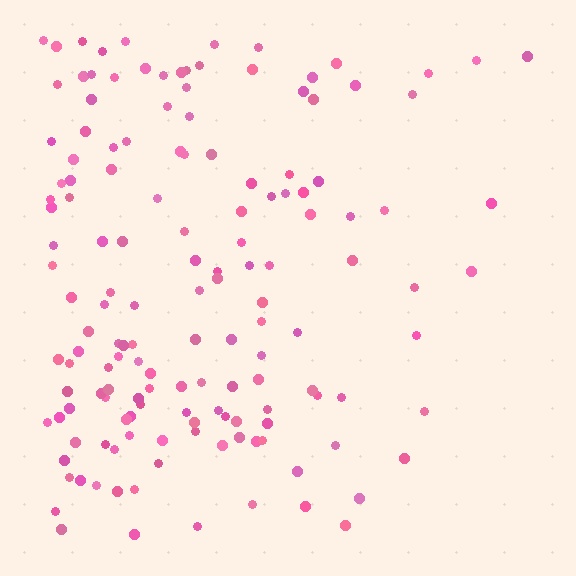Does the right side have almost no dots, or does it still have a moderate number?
Still a moderate number, just noticeably fewer than the left.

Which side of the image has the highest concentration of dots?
The left.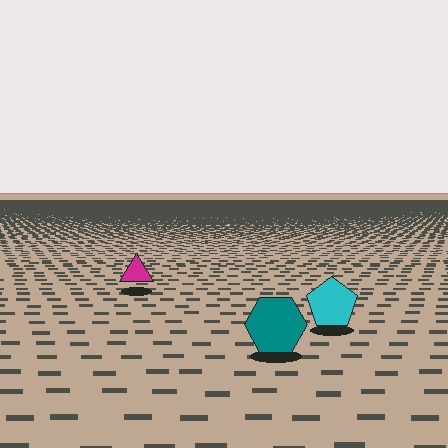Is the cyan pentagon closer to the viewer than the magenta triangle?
Yes. The cyan pentagon is closer — you can tell from the texture gradient: the ground texture is coarser near it.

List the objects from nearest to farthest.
From nearest to farthest: the teal hexagon, the cyan pentagon, the magenta triangle.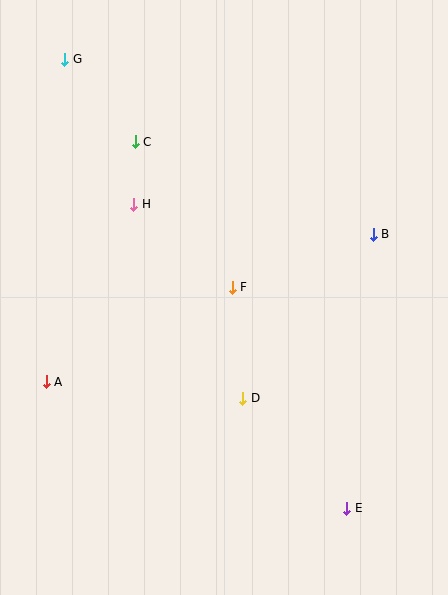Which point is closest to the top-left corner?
Point G is closest to the top-left corner.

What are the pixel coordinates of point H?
Point H is at (134, 204).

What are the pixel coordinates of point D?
Point D is at (243, 398).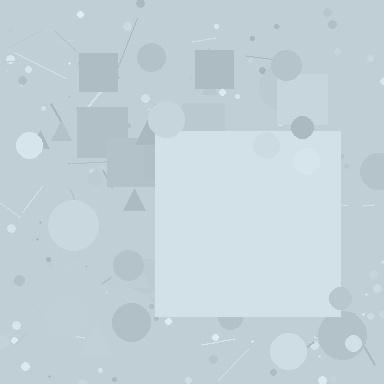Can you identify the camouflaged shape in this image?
The camouflaged shape is a square.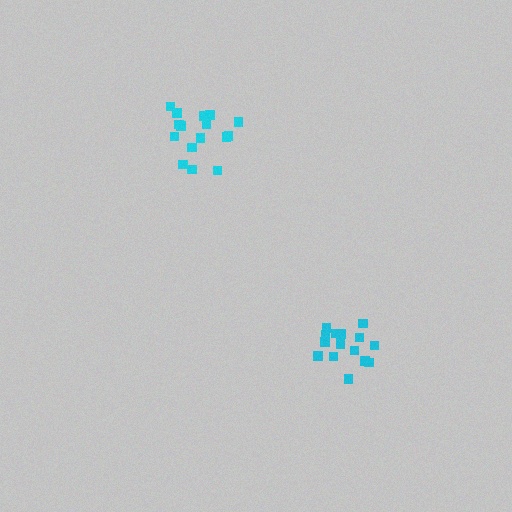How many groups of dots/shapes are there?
There are 2 groups.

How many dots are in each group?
Group 1: 16 dots, Group 2: 15 dots (31 total).